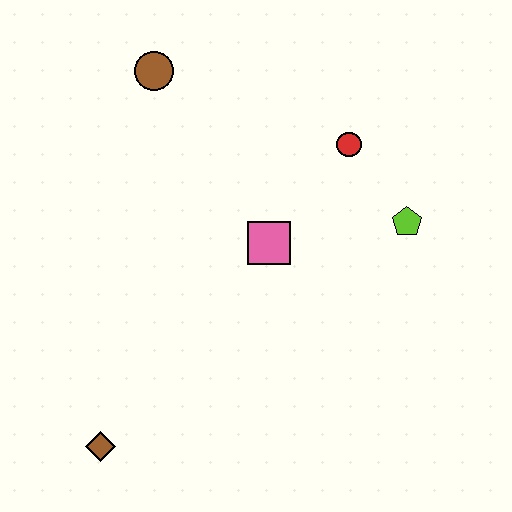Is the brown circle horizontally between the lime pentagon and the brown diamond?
Yes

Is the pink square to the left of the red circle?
Yes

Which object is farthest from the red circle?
The brown diamond is farthest from the red circle.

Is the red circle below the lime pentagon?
No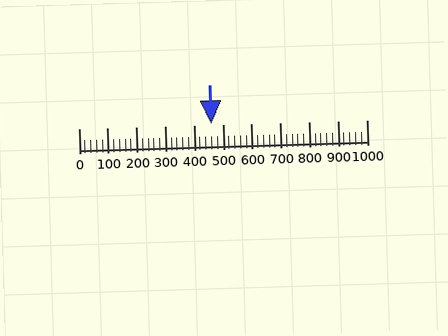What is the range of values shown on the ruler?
The ruler shows values from 0 to 1000.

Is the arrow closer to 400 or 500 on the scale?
The arrow is closer to 500.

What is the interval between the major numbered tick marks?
The major tick marks are spaced 100 units apart.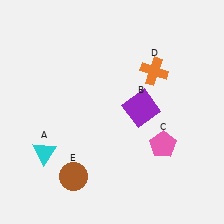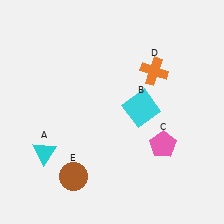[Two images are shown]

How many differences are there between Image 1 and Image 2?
There is 1 difference between the two images.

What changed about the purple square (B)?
In Image 1, B is purple. In Image 2, it changed to cyan.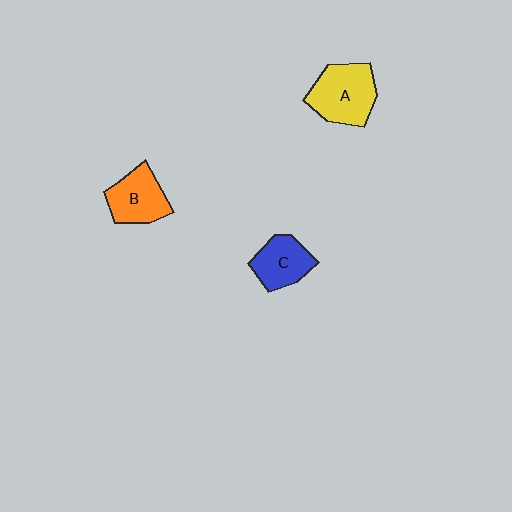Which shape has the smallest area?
Shape C (blue).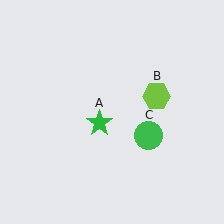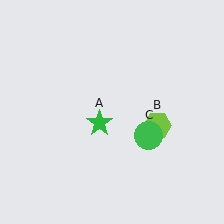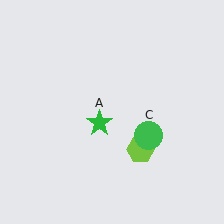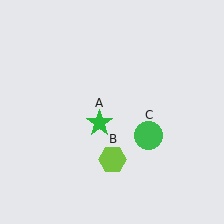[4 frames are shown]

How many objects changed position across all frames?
1 object changed position: lime hexagon (object B).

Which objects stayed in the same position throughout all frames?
Green star (object A) and green circle (object C) remained stationary.